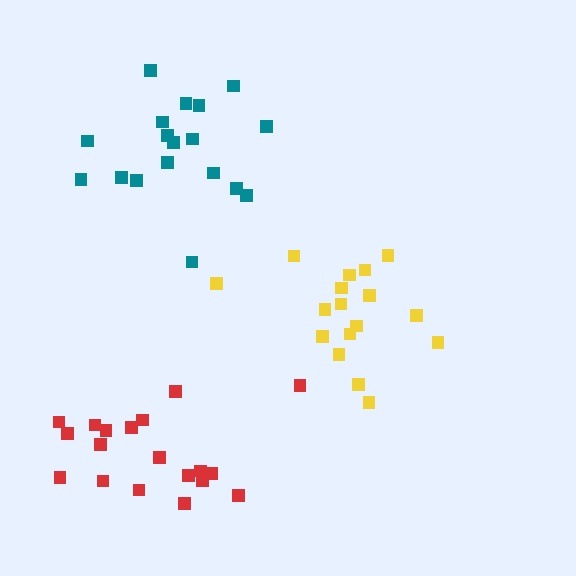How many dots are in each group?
Group 1: 17 dots, Group 2: 19 dots, Group 3: 18 dots (54 total).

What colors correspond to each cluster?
The clusters are colored: yellow, red, teal.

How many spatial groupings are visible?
There are 3 spatial groupings.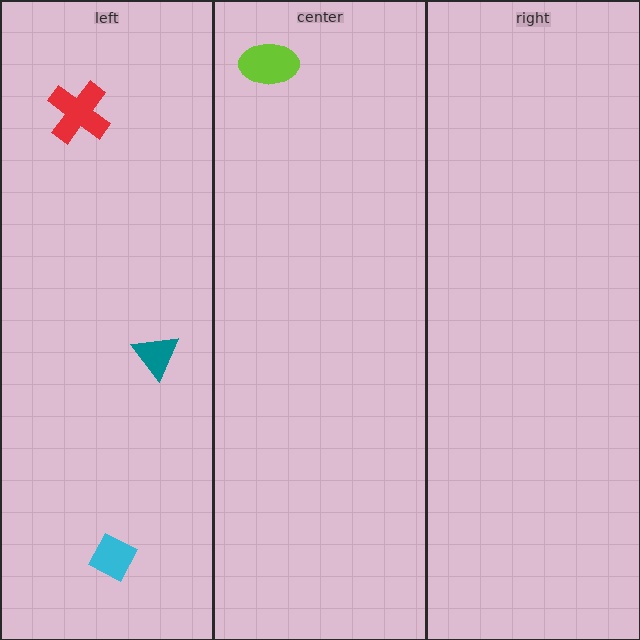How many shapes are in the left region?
3.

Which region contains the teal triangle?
The left region.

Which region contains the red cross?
The left region.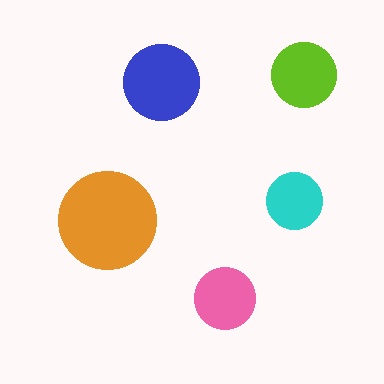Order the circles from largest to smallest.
the orange one, the blue one, the lime one, the pink one, the cyan one.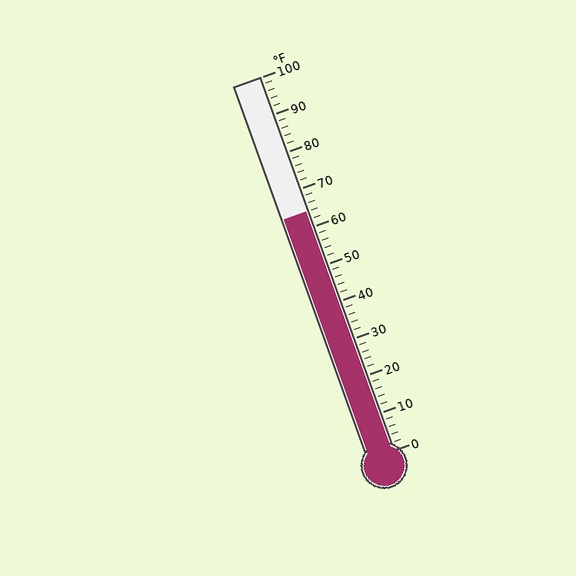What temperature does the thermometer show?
The thermometer shows approximately 64°F.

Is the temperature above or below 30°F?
The temperature is above 30°F.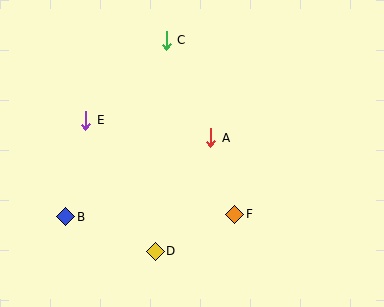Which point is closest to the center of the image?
Point A at (211, 138) is closest to the center.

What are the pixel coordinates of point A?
Point A is at (211, 138).